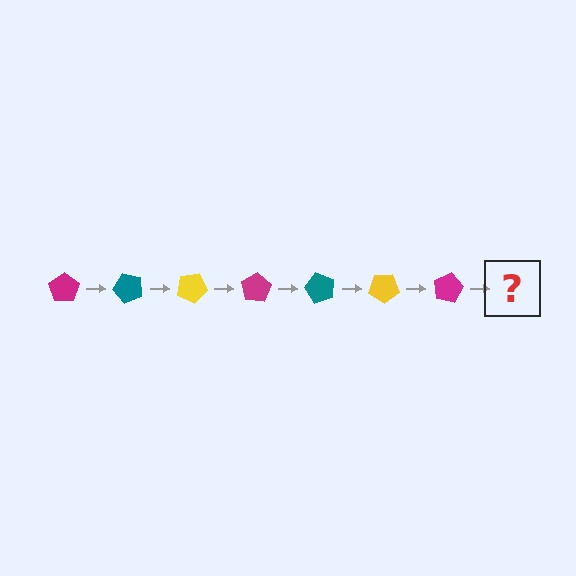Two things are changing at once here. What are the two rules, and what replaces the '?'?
The two rules are that it rotates 50 degrees each step and the color cycles through magenta, teal, and yellow. The '?' should be a teal pentagon, rotated 350 degrees from the start.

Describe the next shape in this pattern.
It should be a teal pentagon, rotated 350 degrees from the start.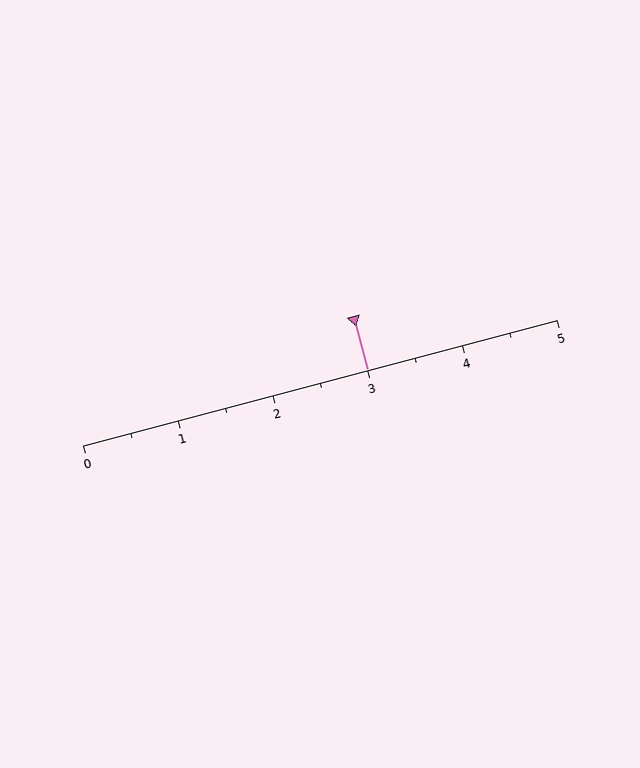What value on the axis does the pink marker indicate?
The marker indicates approximately 3.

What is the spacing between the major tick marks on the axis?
The major ticks are spaced 1 apart.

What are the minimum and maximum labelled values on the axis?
The axis runs from 0 to 5.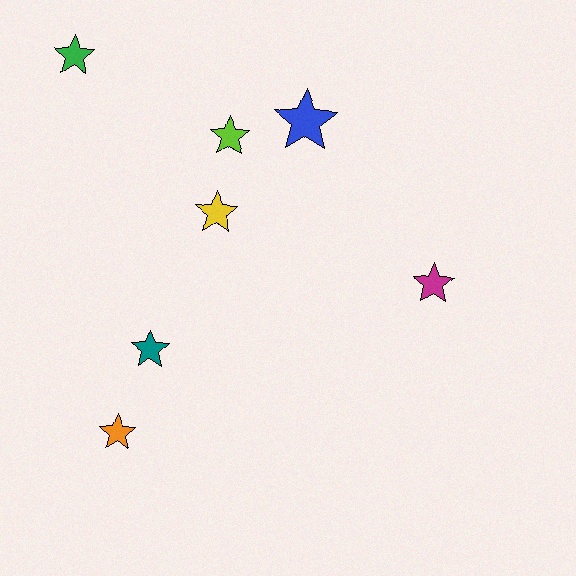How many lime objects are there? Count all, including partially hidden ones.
There is 1 lime object.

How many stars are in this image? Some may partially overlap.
There are 7 stars.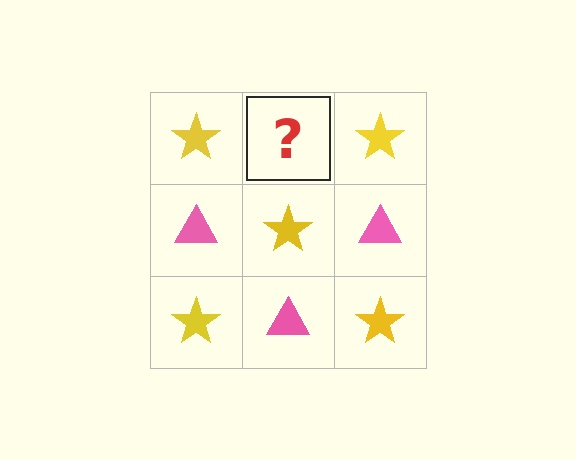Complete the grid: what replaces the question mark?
The question mark should be replaced with a pink triangle.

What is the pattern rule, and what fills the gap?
The rule is that it alternates yellow star and pink triangle in a checkerboard pattern. The gap should be filled with a pink triangle.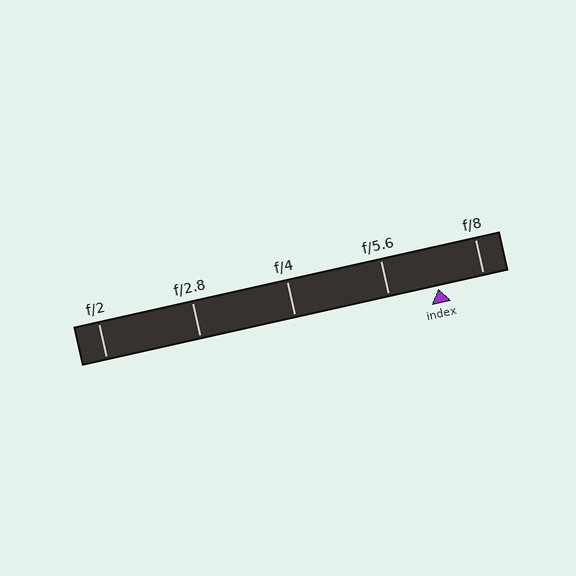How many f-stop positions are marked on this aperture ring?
There are 5 f-stop positions marked.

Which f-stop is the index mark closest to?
The index mark is closest to f/8.